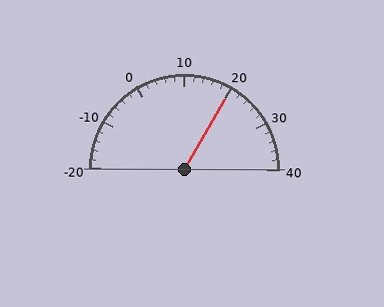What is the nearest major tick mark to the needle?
The nearest major tick mark is 20.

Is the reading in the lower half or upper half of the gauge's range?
The reading is in the upper half of the range (-20 to 40).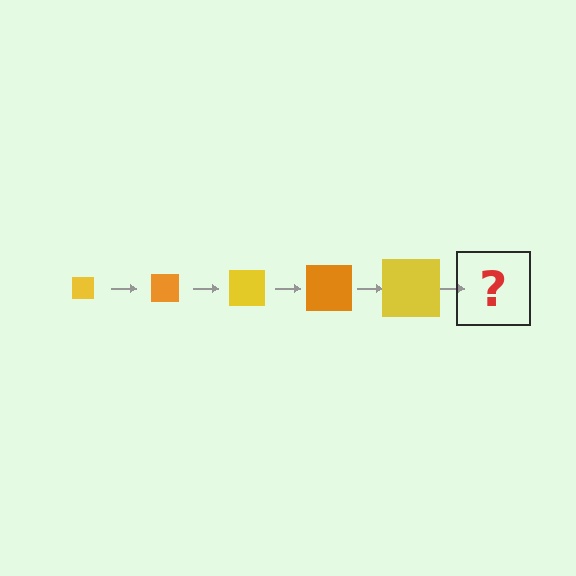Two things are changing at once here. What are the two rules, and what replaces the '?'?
The two rules are that the square grows larger each step and the color cycles through yellow and orange. The '?' should be an orange square, larger than the previous one.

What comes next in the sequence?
The next element should be an orange square, larger than the previous one.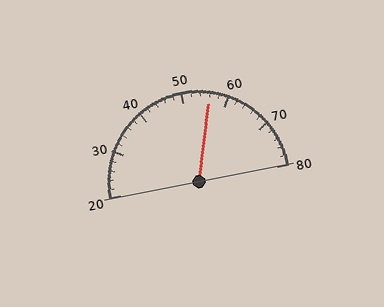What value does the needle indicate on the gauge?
The needle indicates approximately 56.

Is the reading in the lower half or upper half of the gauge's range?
The reading is in the upper half of the range (20 to 80).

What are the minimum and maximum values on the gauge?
The gauge ranges from 20 to 80.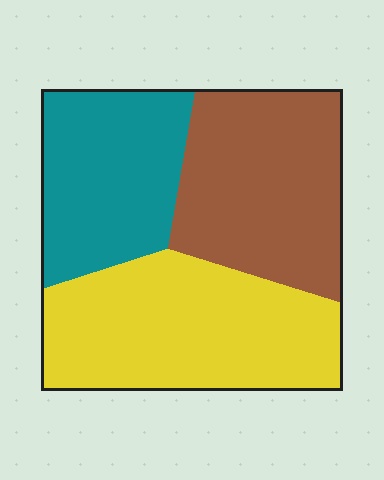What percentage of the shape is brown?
Brown takes up about one third (1/3) of the shape.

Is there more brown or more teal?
Brown.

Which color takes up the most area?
Yellow, at roughly 40%.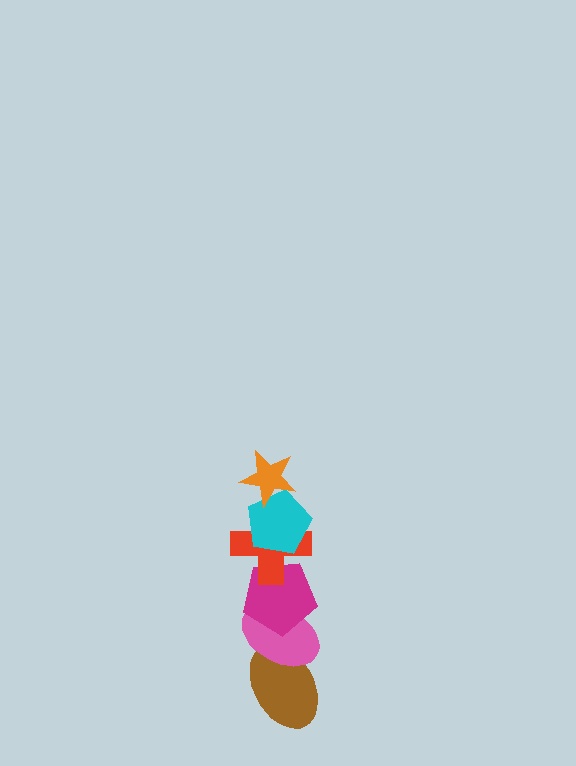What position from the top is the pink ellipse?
The pink ellipse is 5th from the top.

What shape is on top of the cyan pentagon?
The orange star is on top of the cyan pentagon.